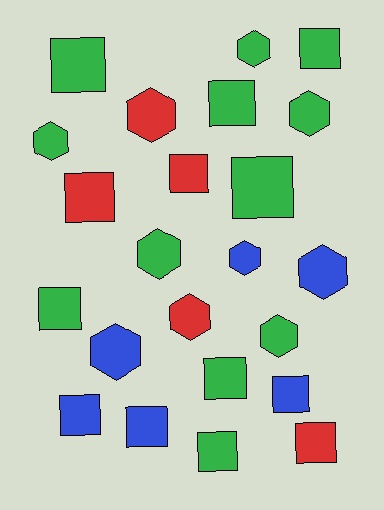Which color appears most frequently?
Green, with 12 objects.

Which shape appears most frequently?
Square, with 13 objects.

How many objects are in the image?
There are 23 objects.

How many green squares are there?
There are 7 green squares.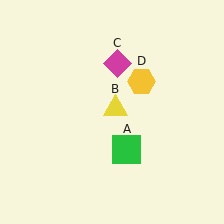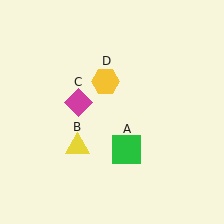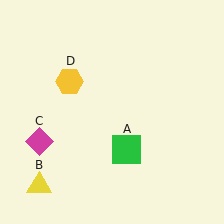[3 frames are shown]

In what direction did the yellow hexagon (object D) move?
The yellow hexagon (object D) moved left.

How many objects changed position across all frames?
3 objects changed position: yellow triangle (object B), magenta diamond (object C), yellow hexagon (object D).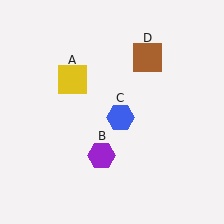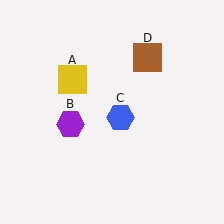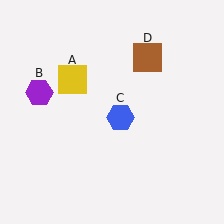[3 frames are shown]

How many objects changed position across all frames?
1 object changed position: purple hexagon (object B).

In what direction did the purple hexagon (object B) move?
The purple hexagon (object B) moved up and to the left.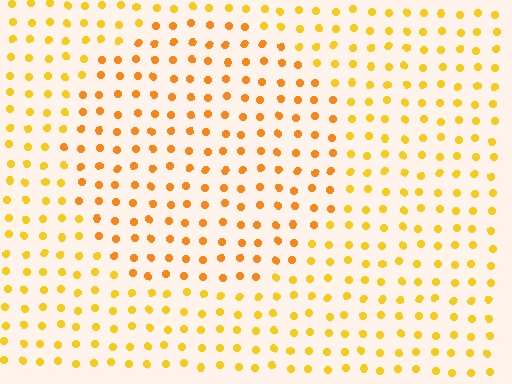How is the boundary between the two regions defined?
The boundary is defined purely by a slight shift in hue (about 19 degrees). Spacing, size, and orientation are identical on both sides.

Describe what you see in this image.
The image is filled with small yellow elements in a uniform arrangement. A circle-shaped region is visible where the elements are tinted to a slightly different hue, forming a subtle color boundary.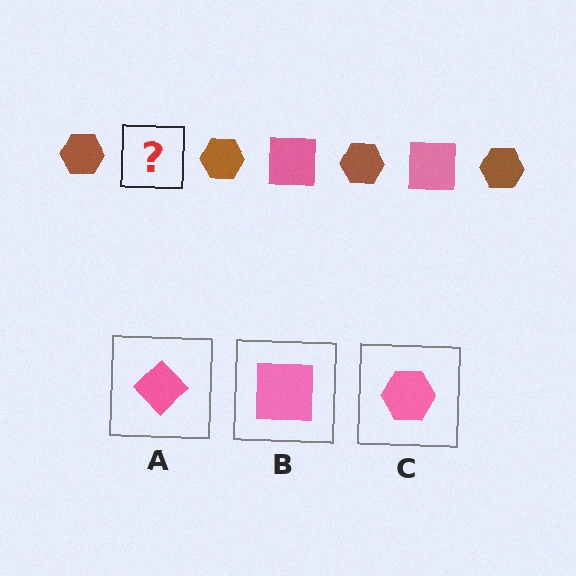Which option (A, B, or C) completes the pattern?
B.